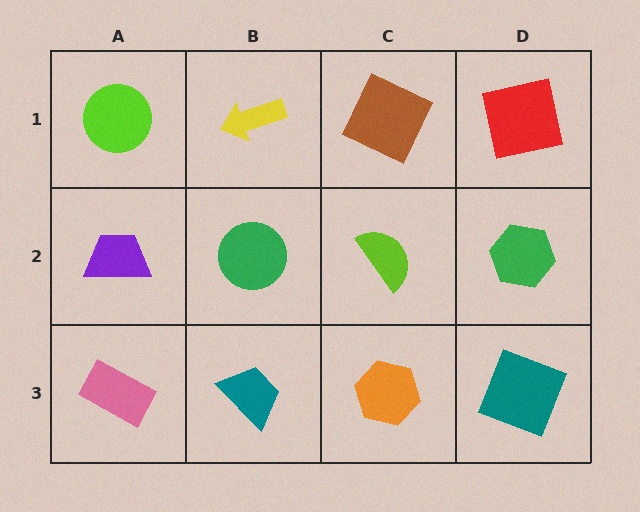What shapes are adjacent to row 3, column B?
A green circle (row 2, column B), a pink rectangle (row 3, column A), an orange hexagon (row 3, column C).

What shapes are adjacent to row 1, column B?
A green circle (row 2, column B), a lime circle (row 1, column A), a brown square (row 1, column C).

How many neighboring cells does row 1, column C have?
3.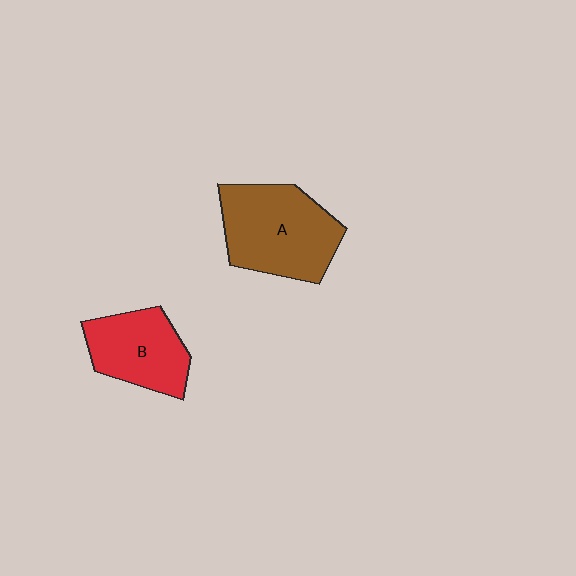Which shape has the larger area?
Shape A (brown).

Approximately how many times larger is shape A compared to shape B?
Approximately 1.4 times.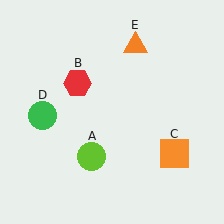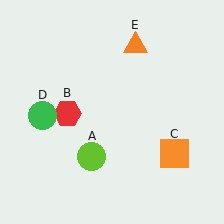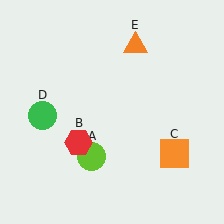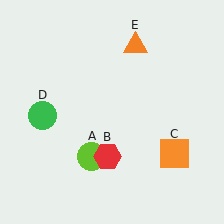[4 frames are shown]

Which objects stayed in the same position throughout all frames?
Lime circle (object A) and orange square (object C) and green circle (object D) and orange triangle (object E) remained stationary.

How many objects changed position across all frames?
1 object changed position: red hexagon (object B).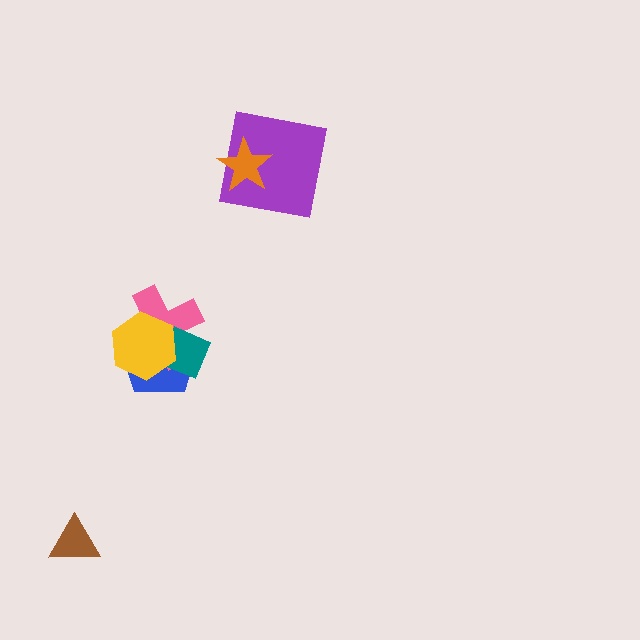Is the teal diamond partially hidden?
Yes, it is partially covered by another shape.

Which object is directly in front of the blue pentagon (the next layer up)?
The pink cross is directly in front of the blue pentagon.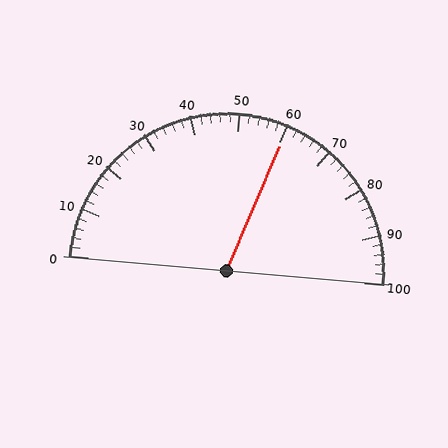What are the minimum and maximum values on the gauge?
The gauge ranges from 0 to 100.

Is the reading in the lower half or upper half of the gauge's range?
The reading is in the upper half of the range (0 to 100).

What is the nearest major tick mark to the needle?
The nearest major tick mark is 60.